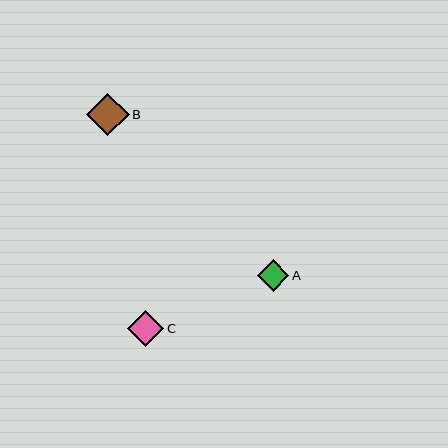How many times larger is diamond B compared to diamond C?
Diamond B is approximately 1.2 times the size of diamond C.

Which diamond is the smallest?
Diamond A is the smallest with a size of approximately 31 pixels.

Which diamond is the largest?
Diamond B is the largest with a size of approximately 43 pixels.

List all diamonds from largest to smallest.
From largest to smallest: B, C, A.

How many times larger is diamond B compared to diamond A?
Diamond B is approximately 1.4 times the size of diamond A.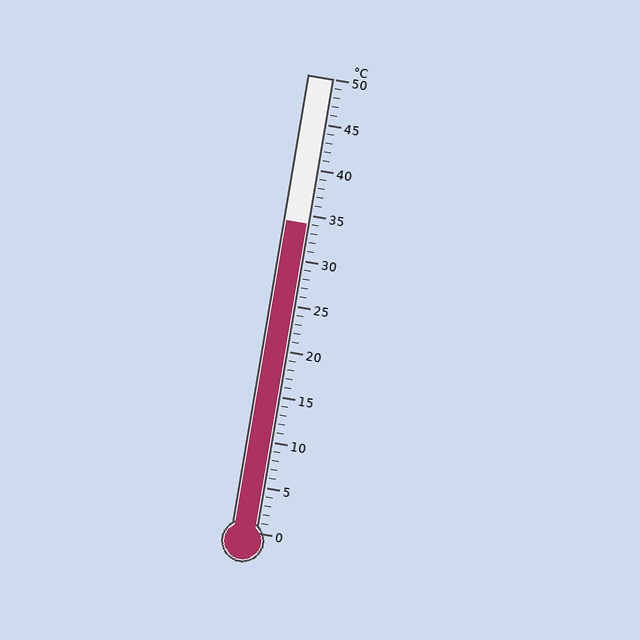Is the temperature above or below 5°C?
The temperature is above 5°C.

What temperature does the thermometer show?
The thermometer shows approximately 34°C.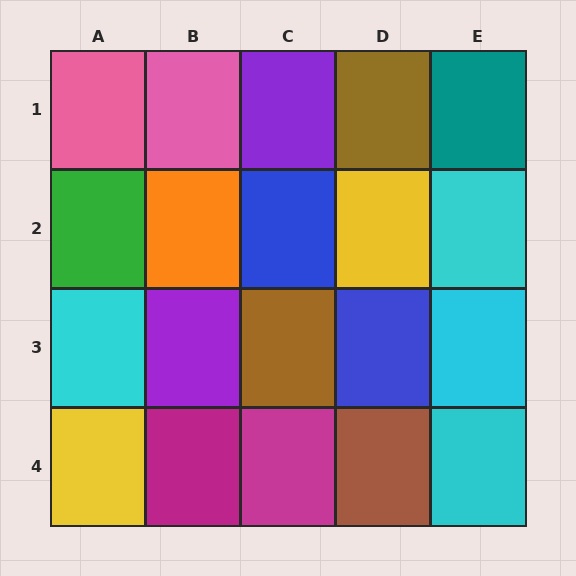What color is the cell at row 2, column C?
Blue.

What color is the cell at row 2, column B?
Orange.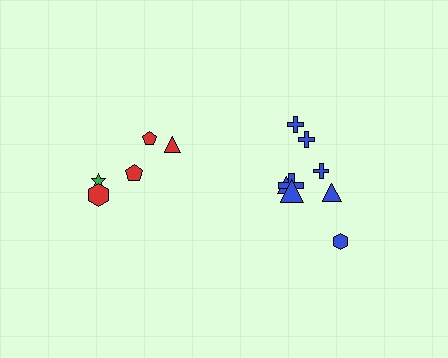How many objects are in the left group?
There are 5 objects.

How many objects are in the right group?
There are 8 objects.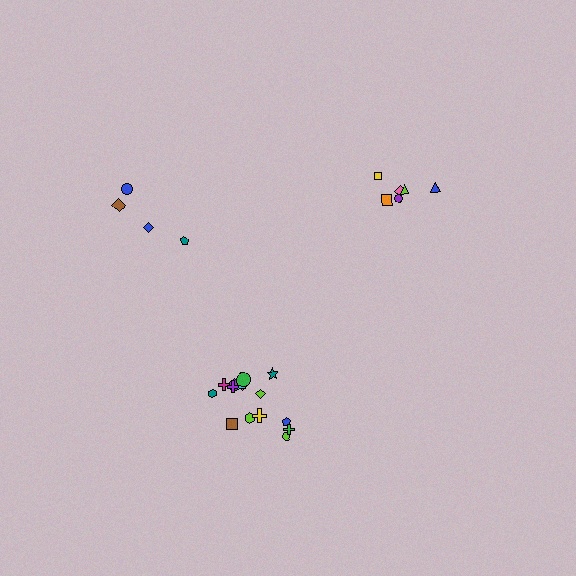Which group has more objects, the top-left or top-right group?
The top-right group.